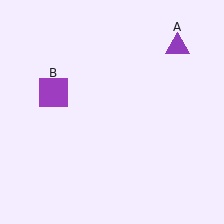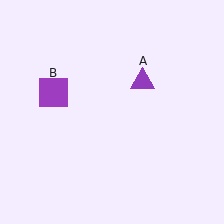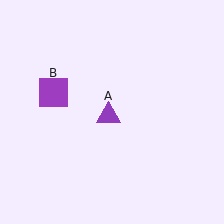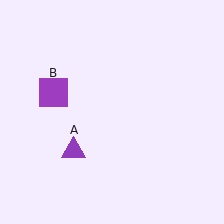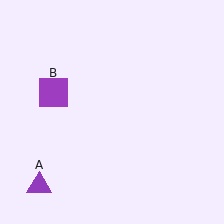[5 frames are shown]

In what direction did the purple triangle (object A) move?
The purple triangle (object A) moved down and to the left.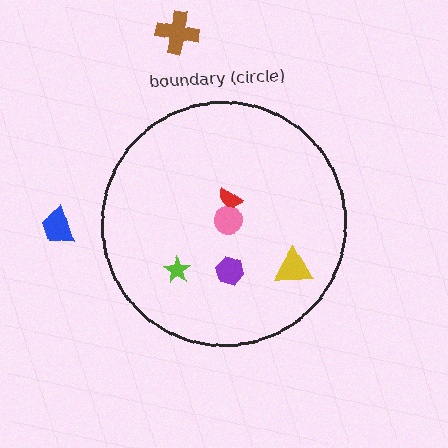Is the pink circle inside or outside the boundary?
Inside.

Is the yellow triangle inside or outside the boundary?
Inside.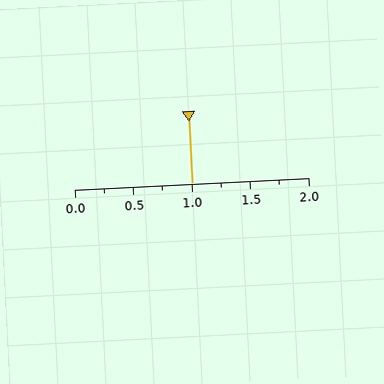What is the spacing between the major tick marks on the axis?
The major ticks are spaced 0.5 apart.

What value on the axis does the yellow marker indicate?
The marker indicates approximately 1.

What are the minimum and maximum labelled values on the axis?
The axis runs from 0.0 to 2.0.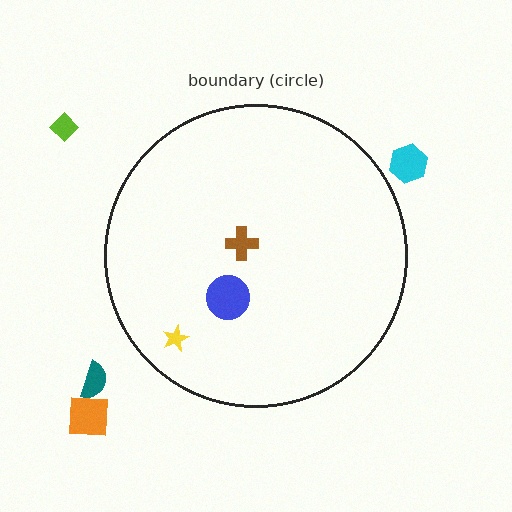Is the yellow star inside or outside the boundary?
Inside.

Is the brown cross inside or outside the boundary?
Inside.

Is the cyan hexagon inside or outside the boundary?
Outside.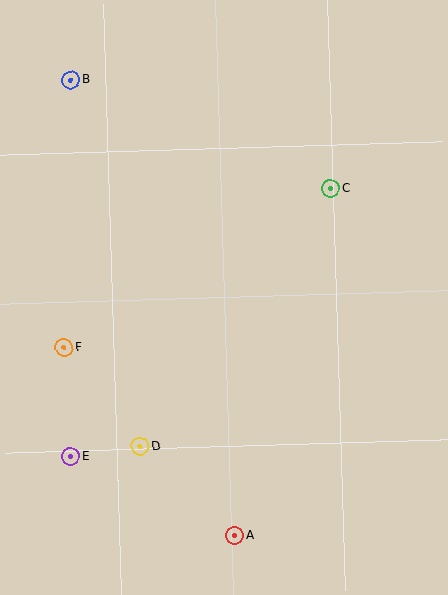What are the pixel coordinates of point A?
Point A is at (235, 536).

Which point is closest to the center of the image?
Point C at (330, 189) is closest to the center.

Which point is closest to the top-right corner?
Point C is closest to the top-right corner.